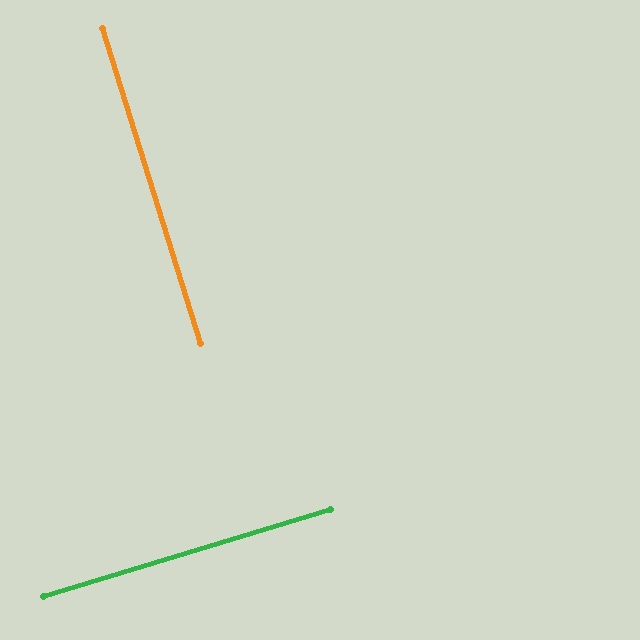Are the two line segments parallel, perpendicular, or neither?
Perpendicular — they meet at approximately 90°.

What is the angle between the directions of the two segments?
Approximately 90 degrees.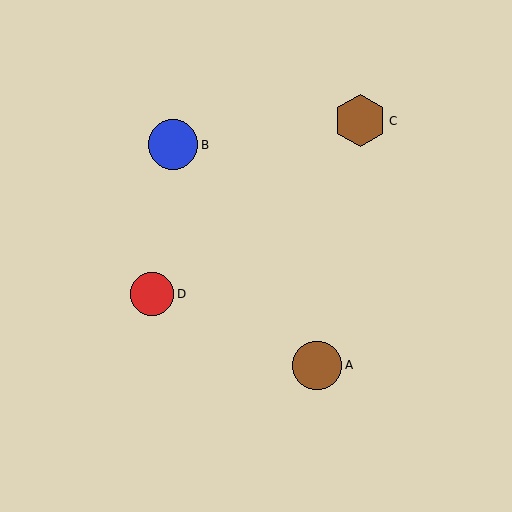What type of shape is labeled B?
Shape B is a blue circle.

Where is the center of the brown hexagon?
The center of the brown hexagon is at (360, 121).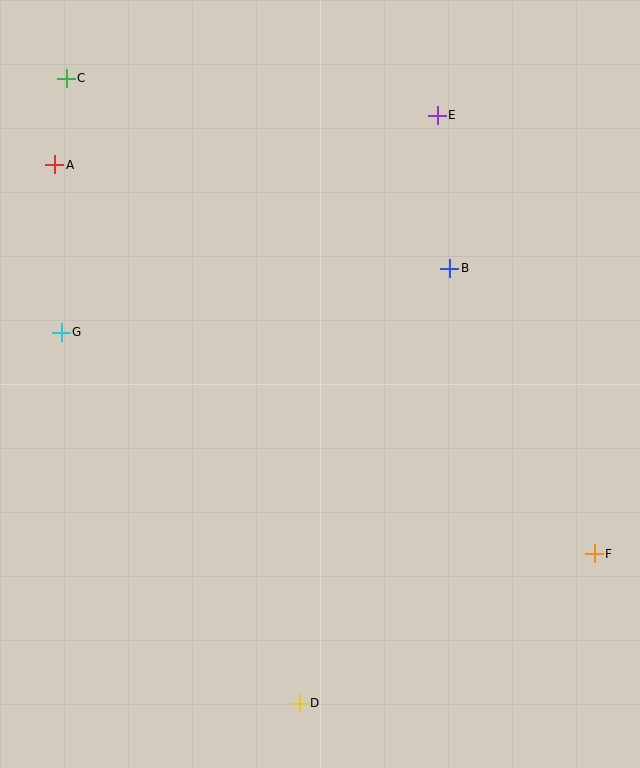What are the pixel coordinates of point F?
Point F is at (594, 554).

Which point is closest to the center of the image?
Point B at (450, 268) is closest to the center.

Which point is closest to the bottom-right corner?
Point F is closest to the bottom-right corner.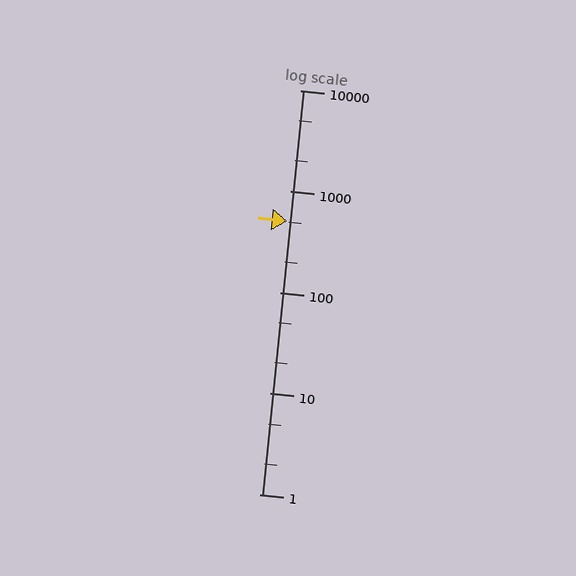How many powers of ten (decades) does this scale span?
The scale spans 4 decades, from 1 to 10000.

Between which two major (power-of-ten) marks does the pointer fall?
The pointer is between 100 and 1000.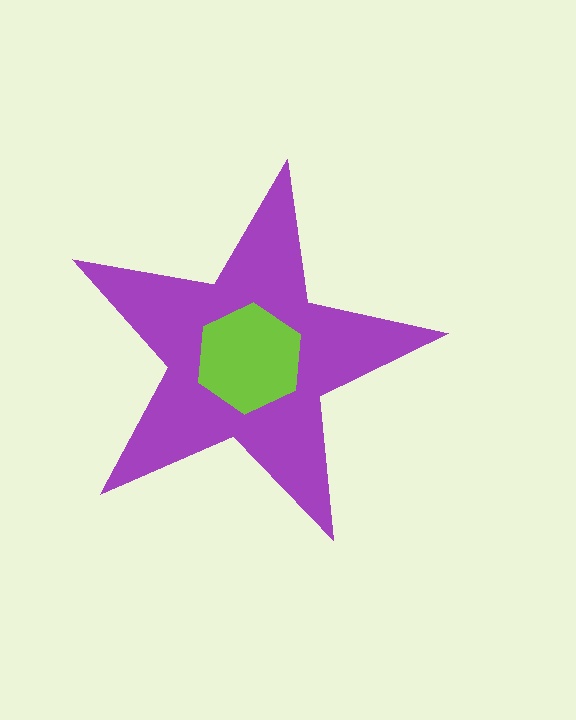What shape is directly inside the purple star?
The lime hexagon.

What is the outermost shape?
The purple star.